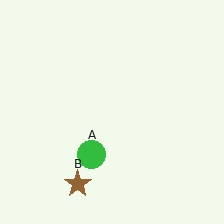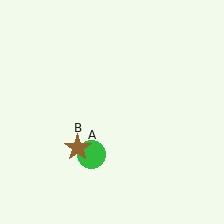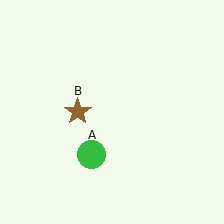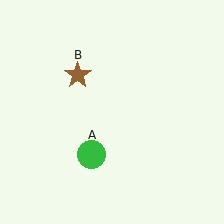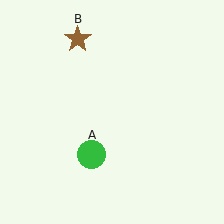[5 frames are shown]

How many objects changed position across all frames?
1 object changed position: brown star (object B).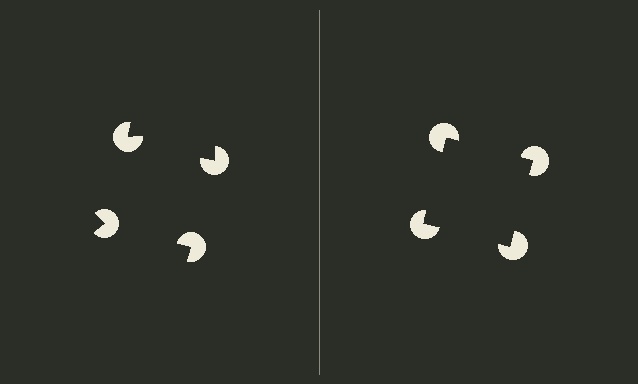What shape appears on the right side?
An illusory square.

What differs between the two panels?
The pac-man discs are positioned identically on both sides; only the wedge orientations differ. On the right they align to a square; on the left they are misaligned.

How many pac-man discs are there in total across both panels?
8 — 4 on each side.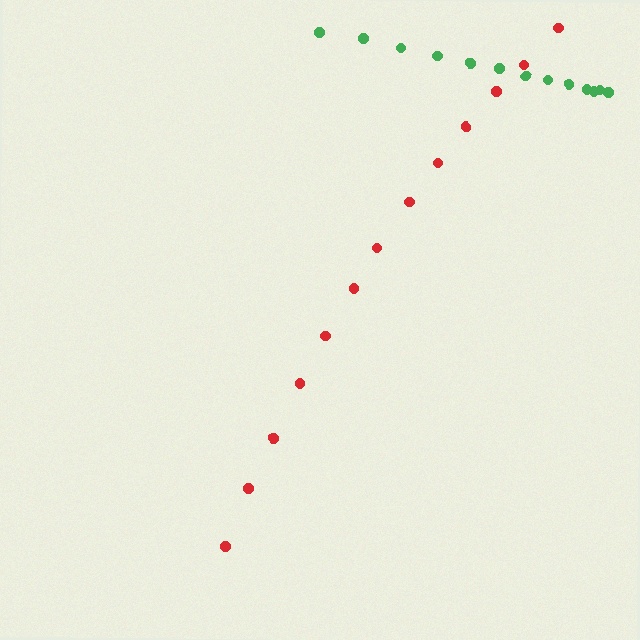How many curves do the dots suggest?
There are 2 distinct paths.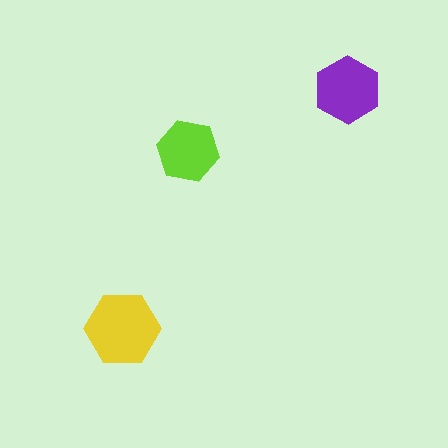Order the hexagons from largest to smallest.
the yellow one, the purple one, the lime one.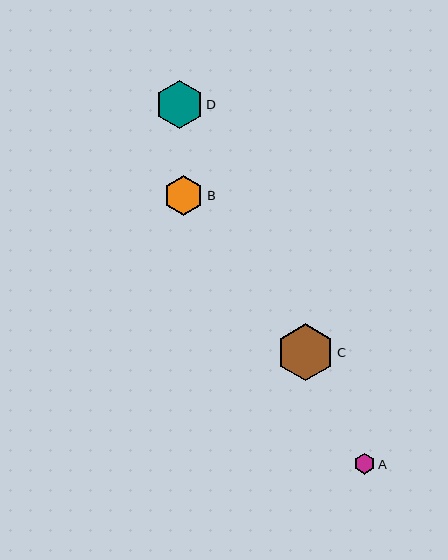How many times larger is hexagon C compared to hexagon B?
Hexagon C is approximately 1.4 times the size of hexagon B.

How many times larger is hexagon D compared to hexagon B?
Hexagon D is approximately 1.2 times the size of hexagon B.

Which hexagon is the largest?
Hexagon C is the largest with a size of approximately 57 pixels.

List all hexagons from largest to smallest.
From largest to smallest: C, D, B, A.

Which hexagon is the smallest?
Hexagon A is the smallest with a size of approximately 21 pixels.